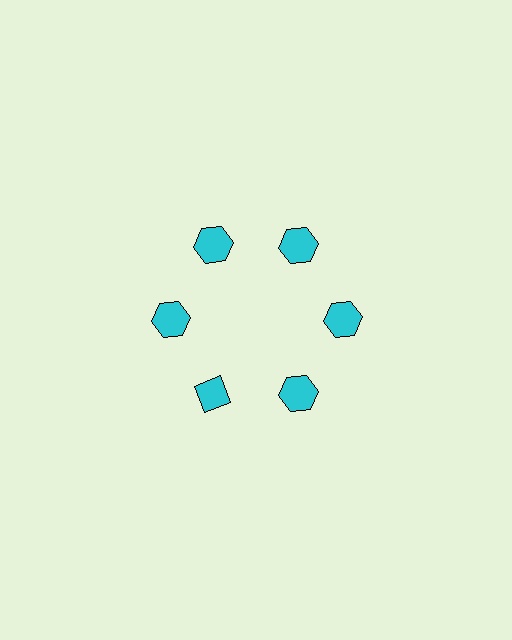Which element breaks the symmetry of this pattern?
The cyan diamond at roughly the 7 o'clock position breaks the symmetry. All other shapes are cyan hexagons.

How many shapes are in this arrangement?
There are 6 shapes arranged in a ring pattern.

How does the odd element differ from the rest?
It has a different shape: diamond instead of hexagon.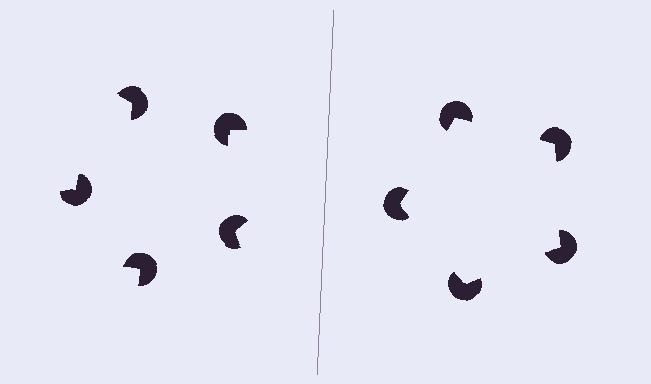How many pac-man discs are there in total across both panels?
10 — 5 on each side.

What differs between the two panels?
The pac-man discs are positioned identically on both sides; only the wedge orientations differ. On the right they align to a pentagon; on the left they are misaligned.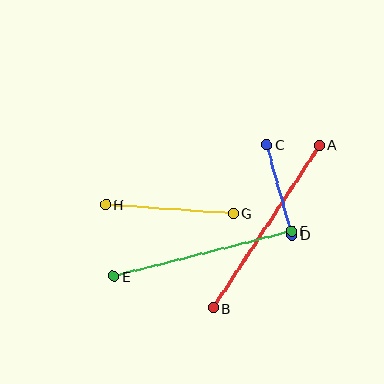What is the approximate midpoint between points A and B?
The midpoint is at approximately (266, 226) pixels.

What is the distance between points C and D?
The distance is approximately 94 pixels.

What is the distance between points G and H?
The distance is approximately 128 pixels.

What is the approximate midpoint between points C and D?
The midpoint is at approximately (280, 190) pixels.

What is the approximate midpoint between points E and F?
The midpoint is at approximately (203, 254) pixels.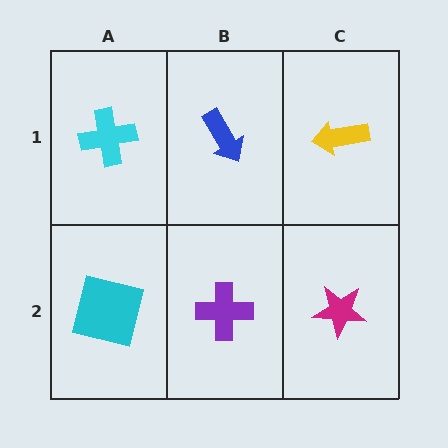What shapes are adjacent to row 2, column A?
A cyan cross (row 1, column A), a purple cross (row 2, column B).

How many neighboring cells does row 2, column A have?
2.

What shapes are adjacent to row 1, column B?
A purple cross (row 2, column B), a cyan cross (row 1, column A), a yellow arrow (row 1, column C).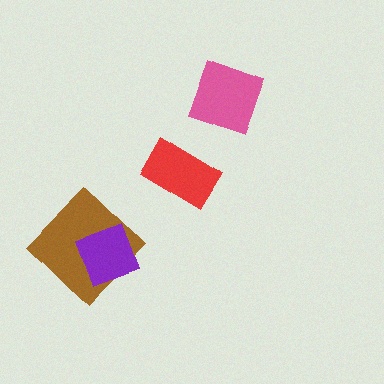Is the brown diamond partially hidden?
Yes, it is partially covered by another shape.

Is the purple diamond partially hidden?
No, no other shape covers it.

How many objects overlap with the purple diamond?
1 object overlaps with the purple diamond.